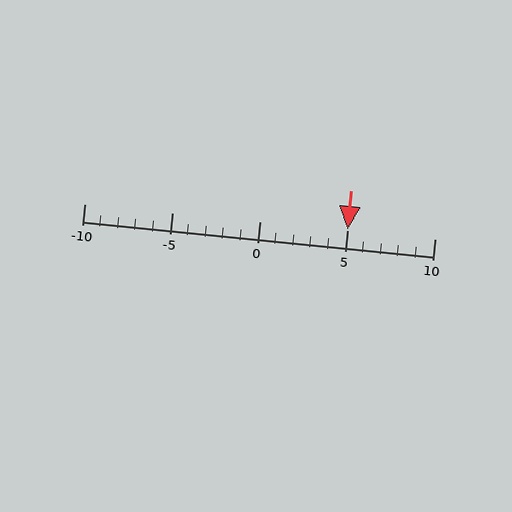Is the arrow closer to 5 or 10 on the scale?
The arrow is closer to 5.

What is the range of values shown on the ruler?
The ruler shows values from -10 to 10.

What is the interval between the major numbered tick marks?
The major tick marks are spaced 5 units apart.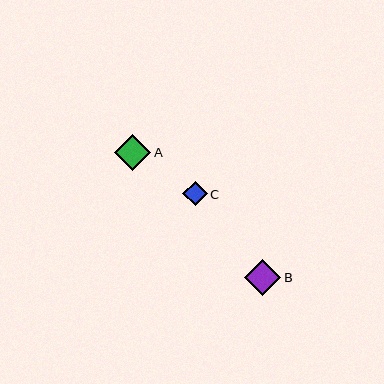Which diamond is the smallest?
Diamond C is the smallest with a size of approximately 24 pixels.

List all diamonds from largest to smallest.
From largest to smallest: A, B, C.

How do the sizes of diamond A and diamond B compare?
Diamond A and diamond B are approximately the same size.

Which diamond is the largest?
Diamond A is the largest with a size of approximately 36 pixels.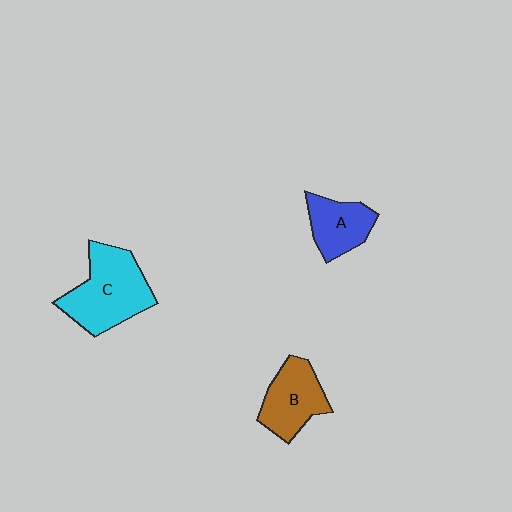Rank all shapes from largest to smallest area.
From largest to smallest: C (cyan), B (brown), A (blue).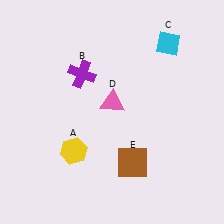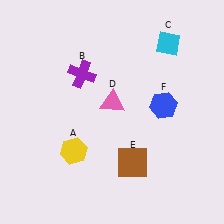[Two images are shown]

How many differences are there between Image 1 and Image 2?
There is 1 difference between the two images.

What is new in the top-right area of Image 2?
A blue hexagon (F) was added in the top-right area of Image 2.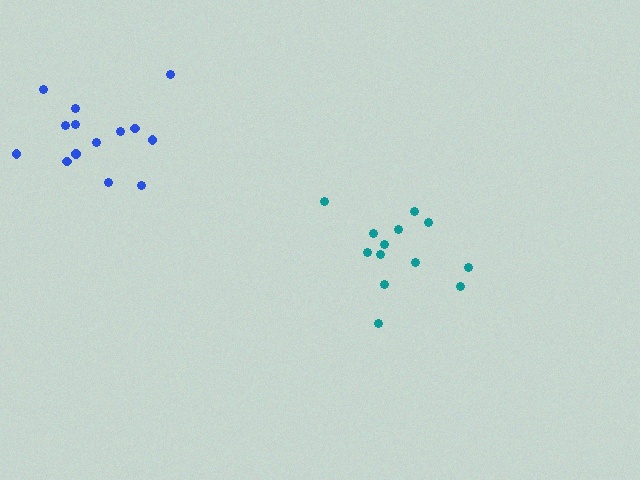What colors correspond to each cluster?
The clusters are colored: blue, teal.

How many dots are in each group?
Group 1: 14 dots, Group 2: 13 dots (27 total).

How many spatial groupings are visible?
There are 2 spatial groupings.